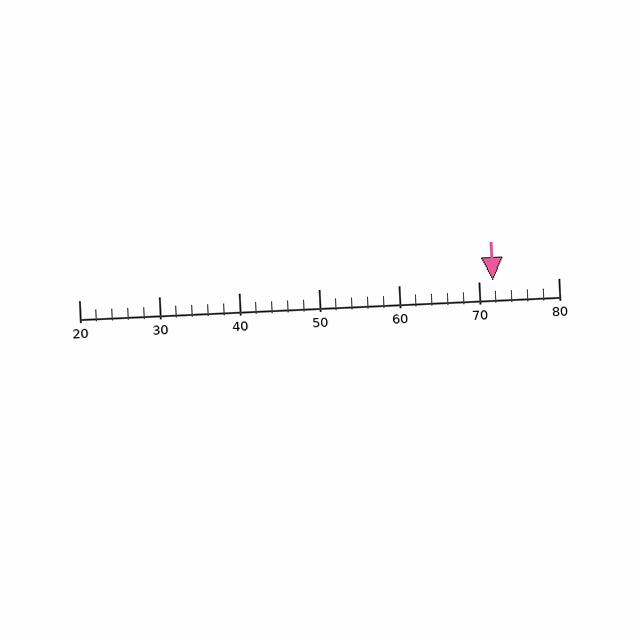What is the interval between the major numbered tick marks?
The major tick marks are spaced 10 units apart.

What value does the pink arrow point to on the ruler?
The pink arrow points to approximately 72.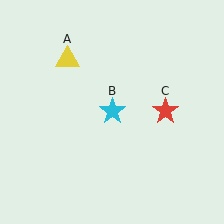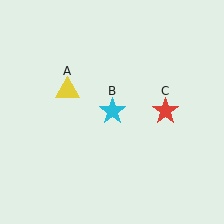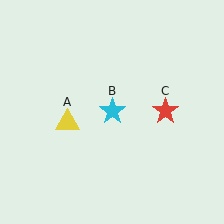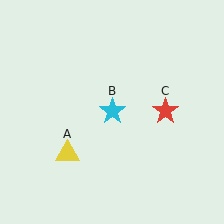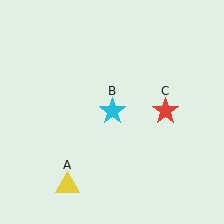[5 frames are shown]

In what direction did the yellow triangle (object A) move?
The yellow triangle (object A) moved down.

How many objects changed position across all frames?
1 object changed position: yellow triangle (object A).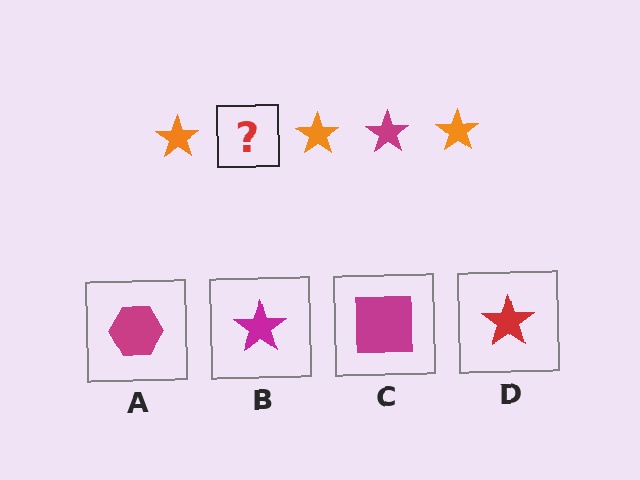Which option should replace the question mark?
Option B.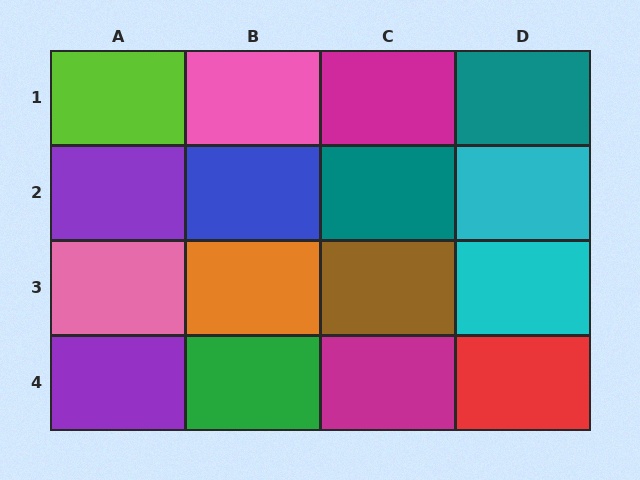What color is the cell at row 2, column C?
Teal.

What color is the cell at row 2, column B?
Blue.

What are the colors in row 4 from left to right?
Purple, green, magenta, red.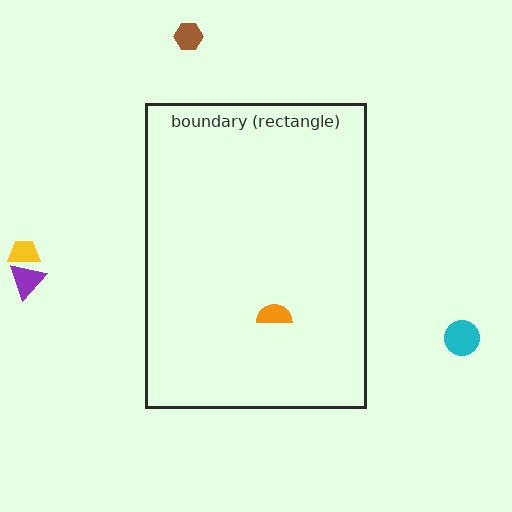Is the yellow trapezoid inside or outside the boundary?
Outside.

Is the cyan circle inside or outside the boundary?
Outside.